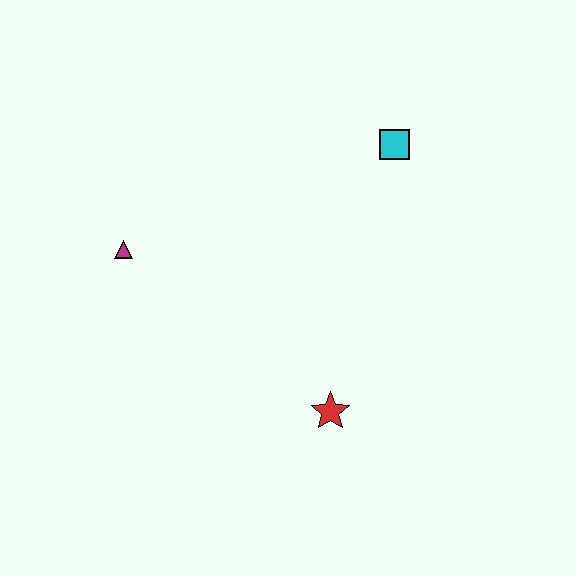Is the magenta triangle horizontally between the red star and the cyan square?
No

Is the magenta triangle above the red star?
Yes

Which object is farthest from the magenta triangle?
The cyan square is farthest from the magenta triangle.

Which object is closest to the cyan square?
The red star is closest to the cyan square.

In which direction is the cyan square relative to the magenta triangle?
The cyan square is to the right of the magenta triangle.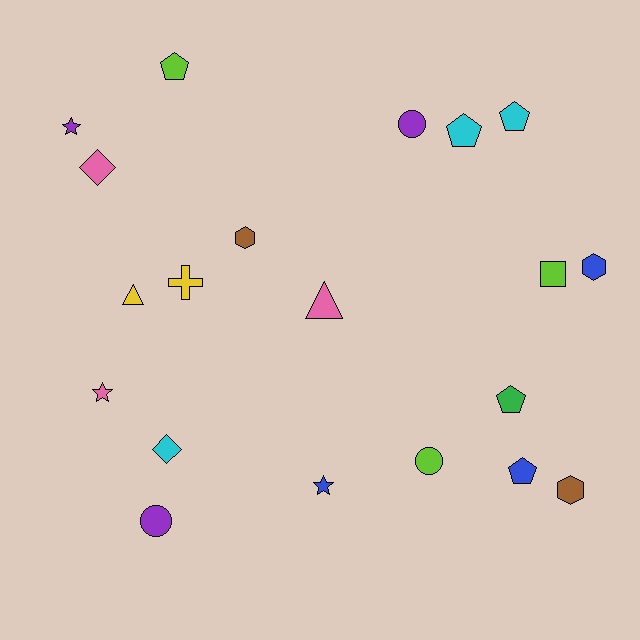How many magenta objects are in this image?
There are no magenta objects.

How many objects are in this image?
There are 20 objects.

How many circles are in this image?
There are 3 circles.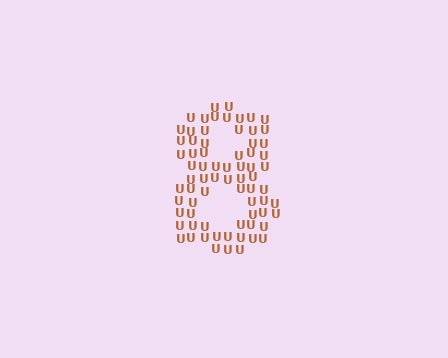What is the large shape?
The large shape is the digit 8.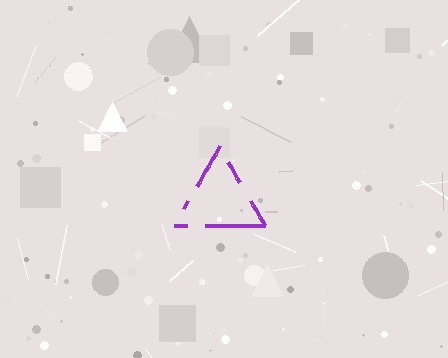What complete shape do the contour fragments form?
The contour fragments form a triangle.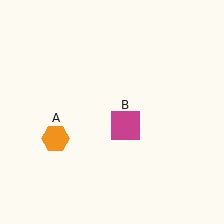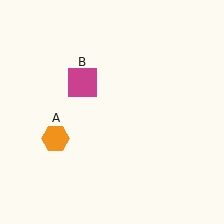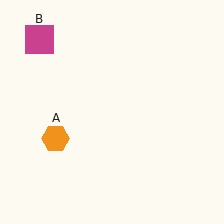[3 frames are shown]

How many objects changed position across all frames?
1 object changed position: magenta square (object B).